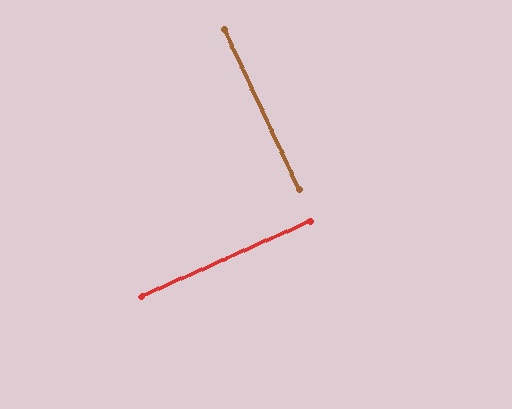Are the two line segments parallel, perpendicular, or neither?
Perpendicular — they meet at approximately 89°.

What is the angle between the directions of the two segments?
Approximately 89 degrees.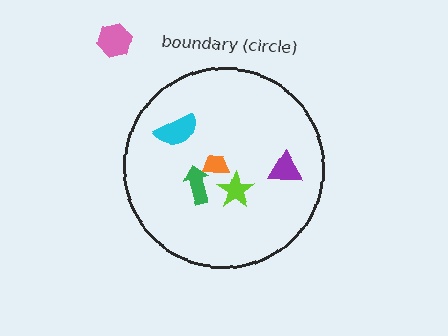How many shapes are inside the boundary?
5 inside, 1 outside.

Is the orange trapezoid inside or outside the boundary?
Inside.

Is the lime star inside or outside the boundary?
Inside.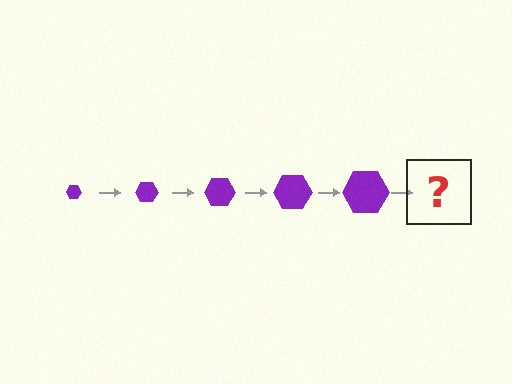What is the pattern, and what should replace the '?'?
The pattern is that the hexagon gets progressively larger each step. The '?' should be a purple hexagon, larger than the previous one.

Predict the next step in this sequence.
The next step is a purple hexagon, larger than the previous one.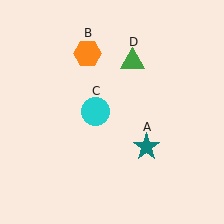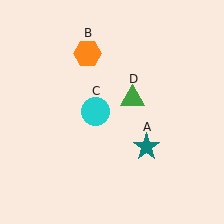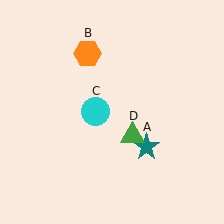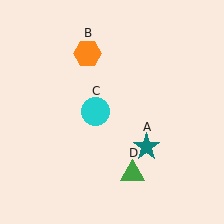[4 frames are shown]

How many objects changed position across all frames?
1 object changed position: green triangle (object D).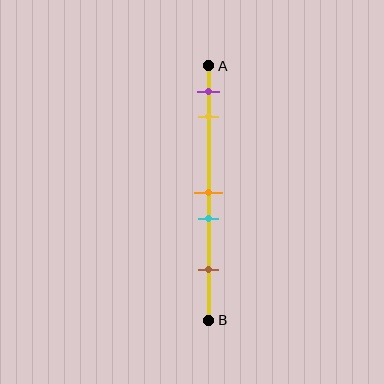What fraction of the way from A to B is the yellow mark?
The yellow mark is approximately 20% (0.2) of the way from A to B.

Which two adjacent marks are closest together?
The orange and cyan marks are the closest adjacent pair.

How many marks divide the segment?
There are 5 marks dividing the segment.